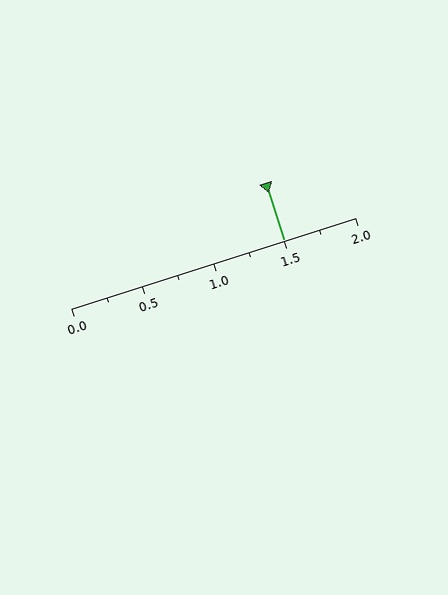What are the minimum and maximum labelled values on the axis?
The axis runs from 0.0 to 2.0.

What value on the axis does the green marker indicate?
The marker indicates approximately 1.5.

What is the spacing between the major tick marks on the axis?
The major ticks are spaced 0.5 apart.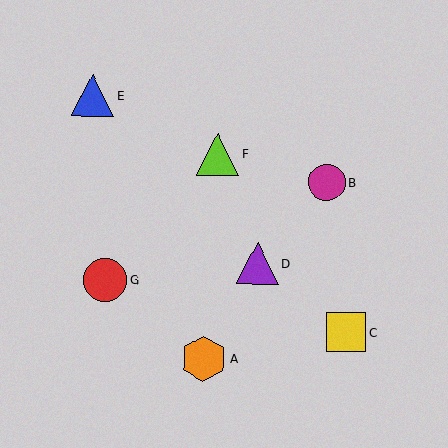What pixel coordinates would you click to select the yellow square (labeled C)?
Click at (346, 332) to select the yellow square C.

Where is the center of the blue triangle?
The center of the blue triangle is at (93, 95).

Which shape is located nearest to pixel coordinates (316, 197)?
The magenta circle (labeled B) at (327, 182) is nearest to that location.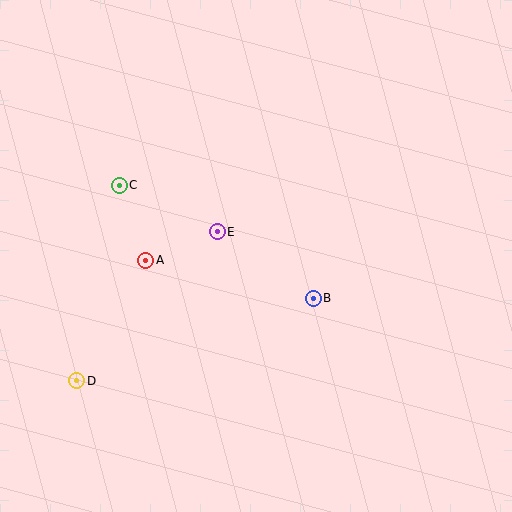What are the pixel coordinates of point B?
Point B is at (313, 298).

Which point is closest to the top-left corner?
Point C is closest to the top-left corner.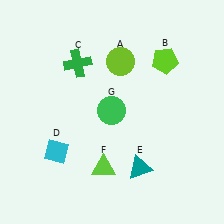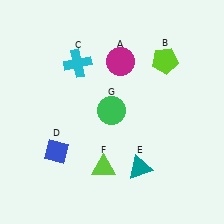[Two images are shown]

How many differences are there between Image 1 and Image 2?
There are 3 differences between the two images.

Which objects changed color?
A changed from lime to magenta. C changed from green to cyan. D changed from cyan to blue.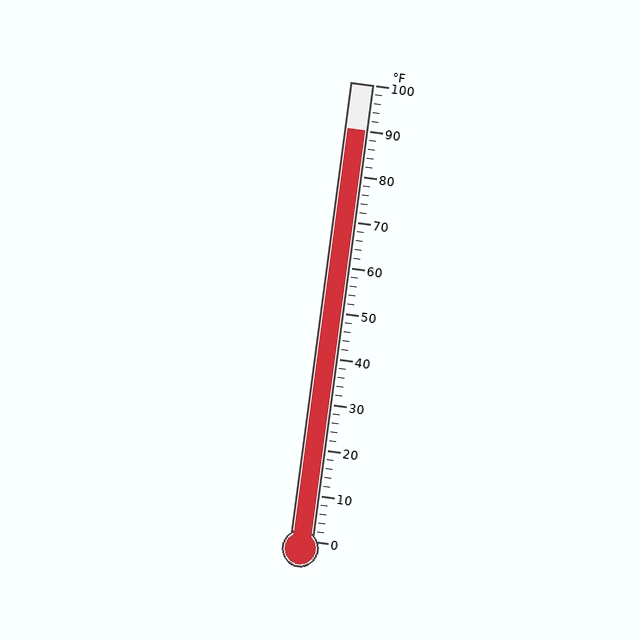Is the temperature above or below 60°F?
The temperature is above 60°F.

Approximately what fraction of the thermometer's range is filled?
The thermometer is filled to approximately 90% of its range.